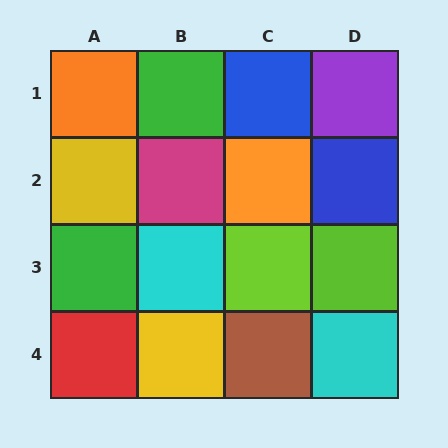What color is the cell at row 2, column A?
Yellow.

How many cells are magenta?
1 cell is magenta.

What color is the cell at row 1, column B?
Green.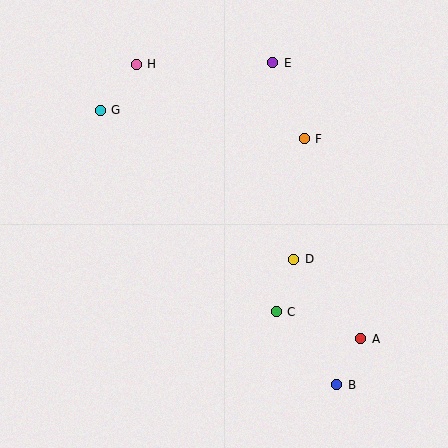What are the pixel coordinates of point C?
Point C is at (276, 312).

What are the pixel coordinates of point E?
Point E is at (273, 63).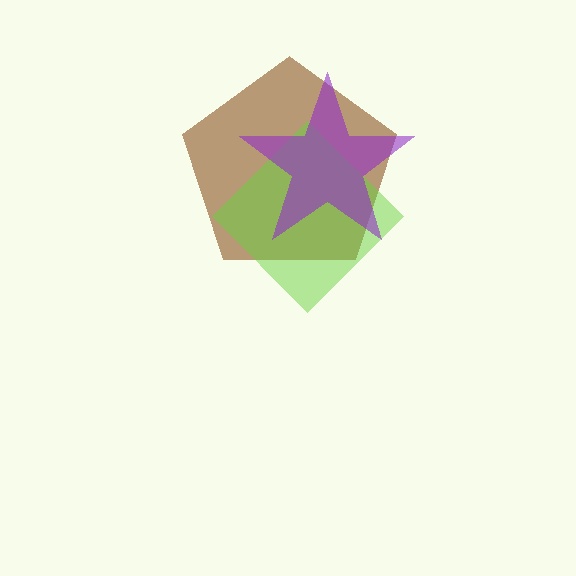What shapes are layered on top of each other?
The layered shapes are: a brown pentagon, a lime diamond, a purple star.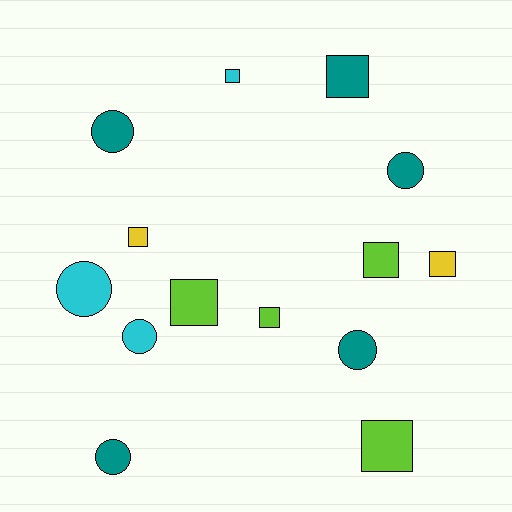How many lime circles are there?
There are no lime circles.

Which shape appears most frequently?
Square, with 8 objects.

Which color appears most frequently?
Teal, with 5 objects.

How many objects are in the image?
There are 14 objects.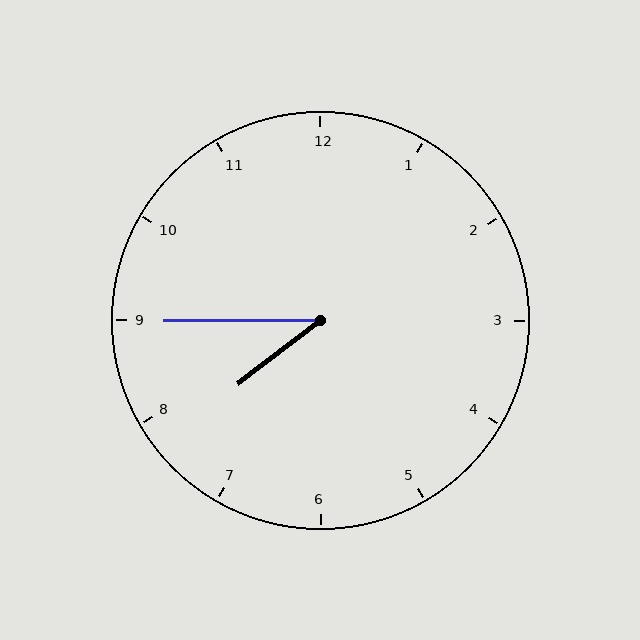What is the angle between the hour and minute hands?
Approximately 38 degrees.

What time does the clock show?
7:45.